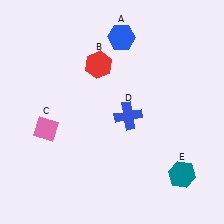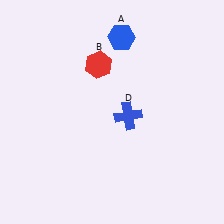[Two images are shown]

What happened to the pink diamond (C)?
The pink diamond (C) was removed in Image 2. It was in the bottom-left area of Image 1.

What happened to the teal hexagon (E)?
The teal hexagon (E) was removed in Image 2. It was in the bottom-right area of Image 1.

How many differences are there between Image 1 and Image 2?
There are 2 differences between the two images.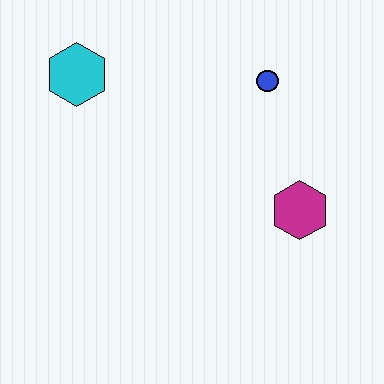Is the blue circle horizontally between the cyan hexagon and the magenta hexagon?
Yes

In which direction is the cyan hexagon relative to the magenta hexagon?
The cyan hexagon is to the left of the magenta hexagon.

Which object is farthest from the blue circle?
The cyan hexagon is farthest from the blue circle.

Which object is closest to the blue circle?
The magenta hexagon is closest to the blue circle.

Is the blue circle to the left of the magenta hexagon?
Yes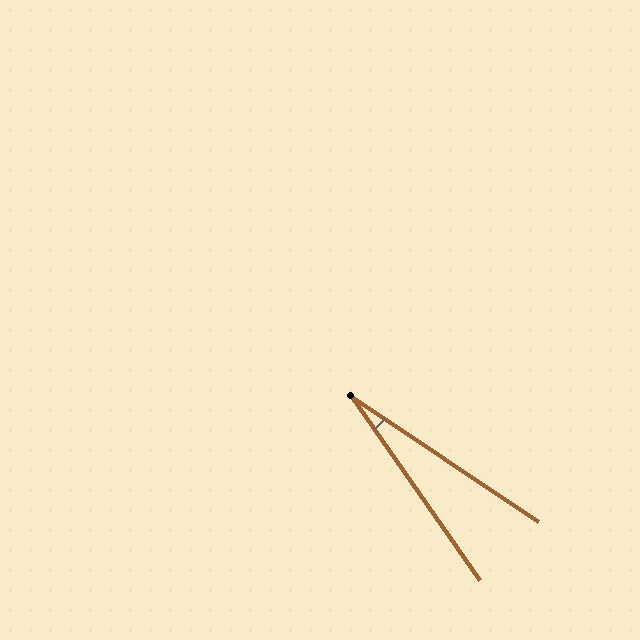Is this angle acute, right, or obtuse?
It is acute.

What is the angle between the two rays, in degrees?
Approximately 21 degrees.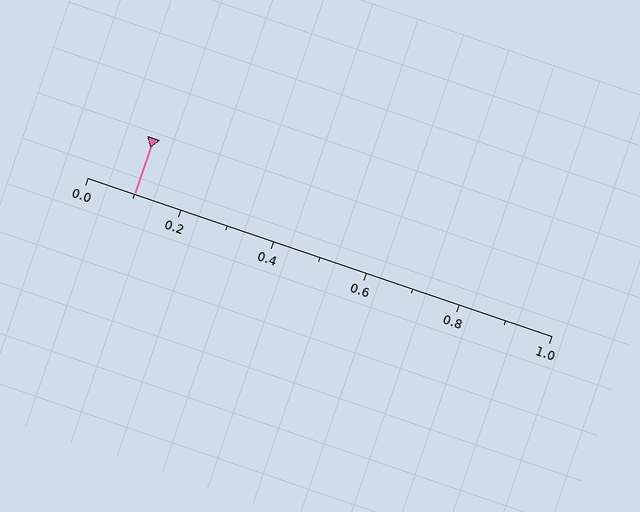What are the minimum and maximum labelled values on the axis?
The axis runs from 0.0 to 1.0.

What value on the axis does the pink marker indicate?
The marker indicates approximately 0.1.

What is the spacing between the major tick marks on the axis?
The major ticks are spaced 0.2 apart.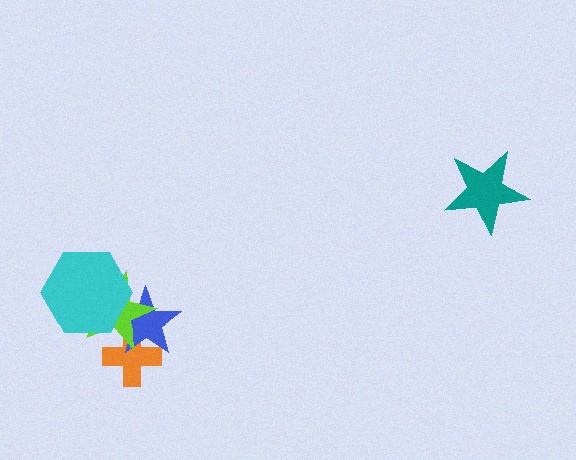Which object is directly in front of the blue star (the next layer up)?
The lime star is directly in front of the blue star.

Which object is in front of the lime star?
The cyan hexagon is in front of the lime star.